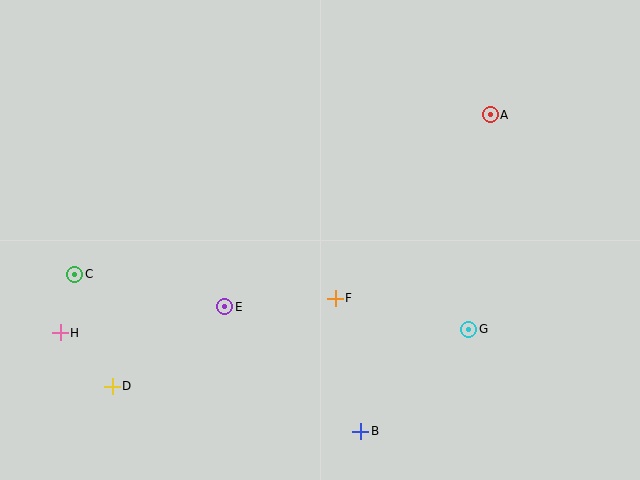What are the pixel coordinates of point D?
Point D is at (112, 386).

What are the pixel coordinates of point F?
Point F is at (335, 298).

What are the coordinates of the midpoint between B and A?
The midpoint between B and A is at (425, 273).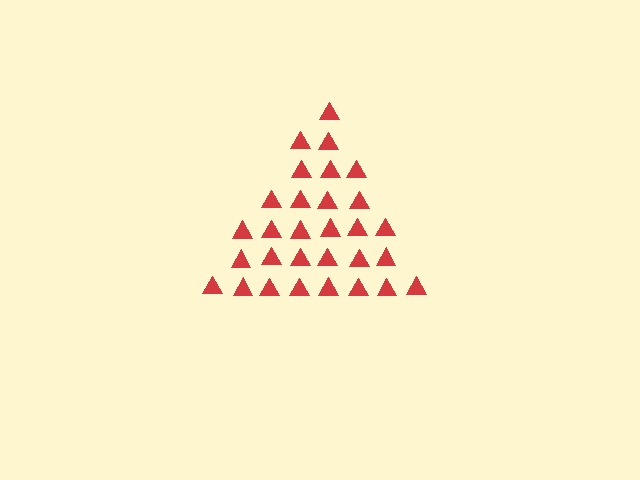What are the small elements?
The small elements are triangles.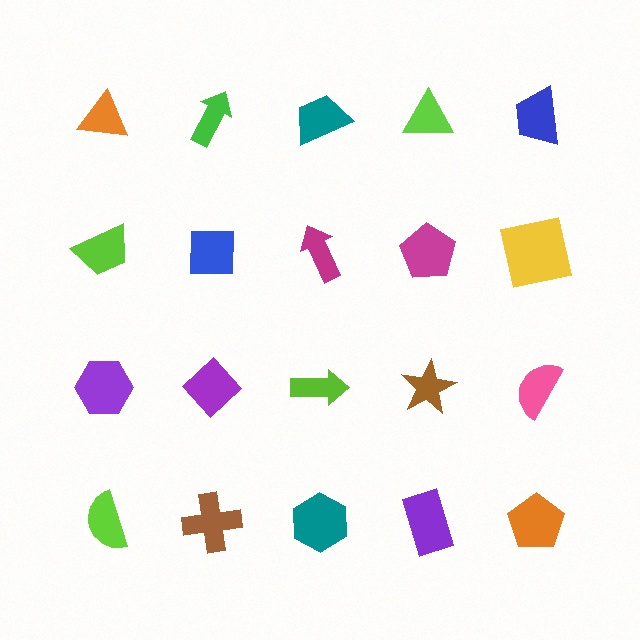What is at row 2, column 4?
A magenta pentagon.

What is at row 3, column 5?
A pink semicircle.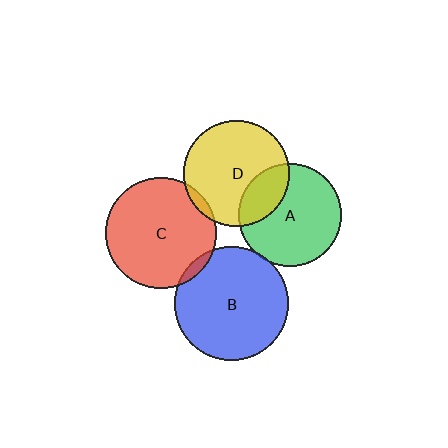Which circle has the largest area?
Circle B (blue).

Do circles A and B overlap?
Yes.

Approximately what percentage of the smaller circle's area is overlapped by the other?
Approximately 5%.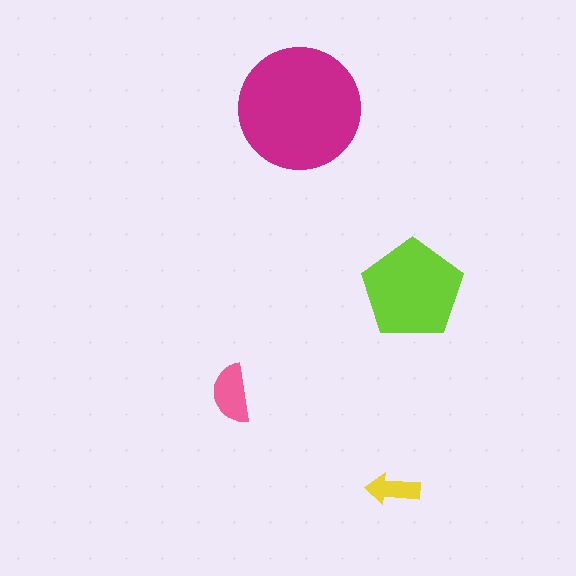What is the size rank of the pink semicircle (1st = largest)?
3rd.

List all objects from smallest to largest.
The yellow arrow, the pink semicircle, the lime pentagon, the magenta circle.